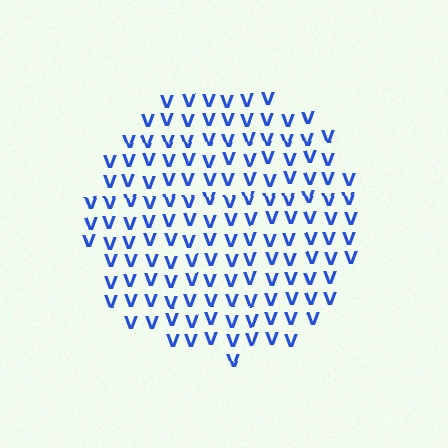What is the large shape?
The large shape is a circle.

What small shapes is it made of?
It is made of small letter V's.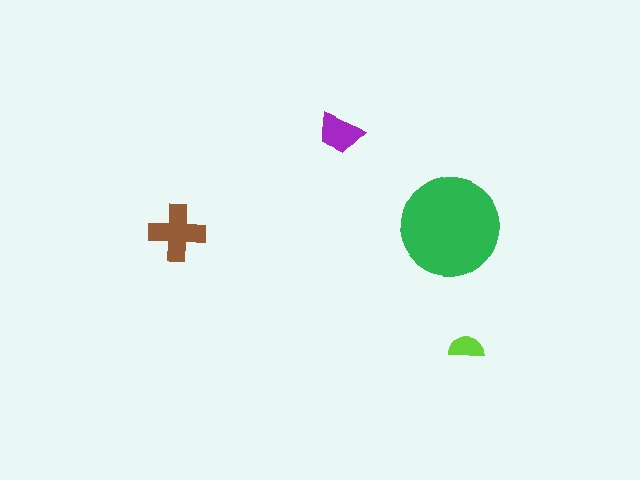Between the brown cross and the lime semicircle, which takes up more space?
The brown cross.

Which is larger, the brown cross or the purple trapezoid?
The brown cross.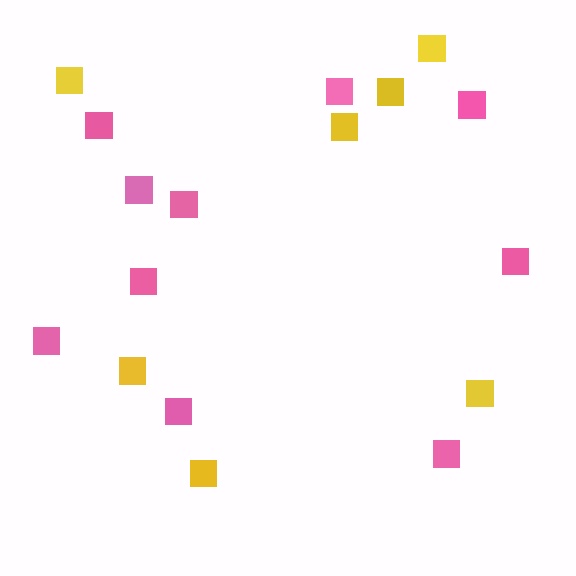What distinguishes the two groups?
There are 2 groups: one group of yellow squares (7) and one group of pink squares (10).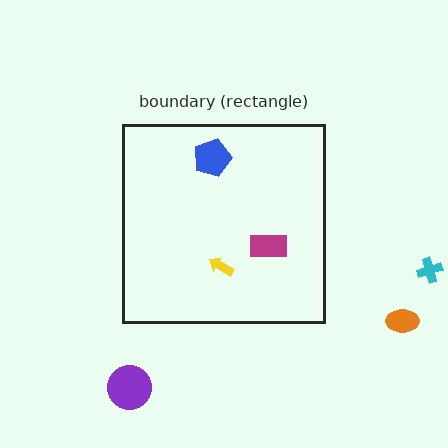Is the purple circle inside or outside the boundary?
Outside.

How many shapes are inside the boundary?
3 inside, 3 outside.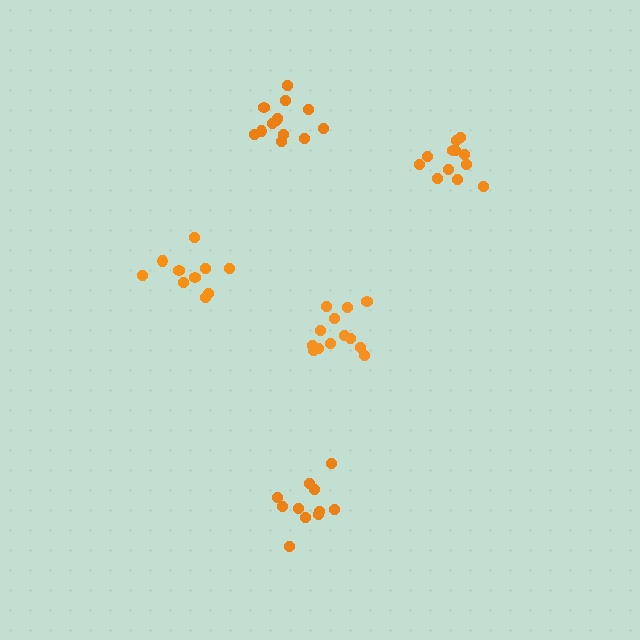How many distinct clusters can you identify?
There are 5 distinct clusters.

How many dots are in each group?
Group 1: 11 dots, Group 2: 13 dots, Group 3: 10 dots, Group 4: 12 dots, Group 5: 13 dots (59 total).